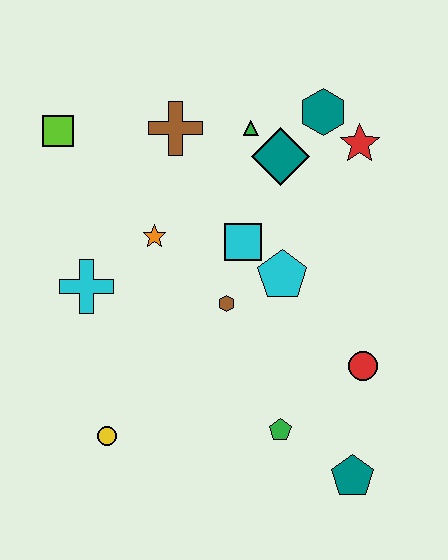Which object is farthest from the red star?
The yellow circle is farthest from the red star.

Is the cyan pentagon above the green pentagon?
Yes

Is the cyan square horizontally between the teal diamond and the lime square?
Yes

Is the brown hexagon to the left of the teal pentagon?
Yes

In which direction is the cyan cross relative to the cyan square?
The cyan cross is to the left of the cyan square.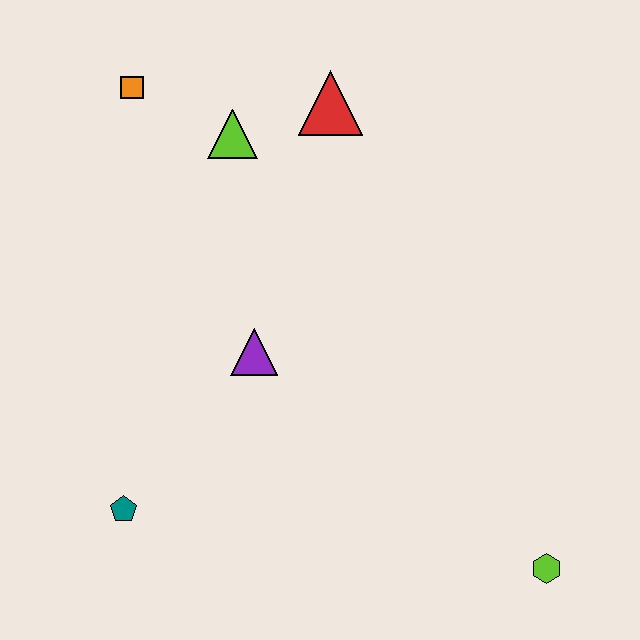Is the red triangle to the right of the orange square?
Yes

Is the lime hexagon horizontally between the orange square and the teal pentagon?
No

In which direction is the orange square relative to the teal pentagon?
The orange square is above the teal pentagon.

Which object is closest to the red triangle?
The lime triangle is closest to the red triangle.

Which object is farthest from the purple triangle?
The lime hexagon is farthest from the purple triangle.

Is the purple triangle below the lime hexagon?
No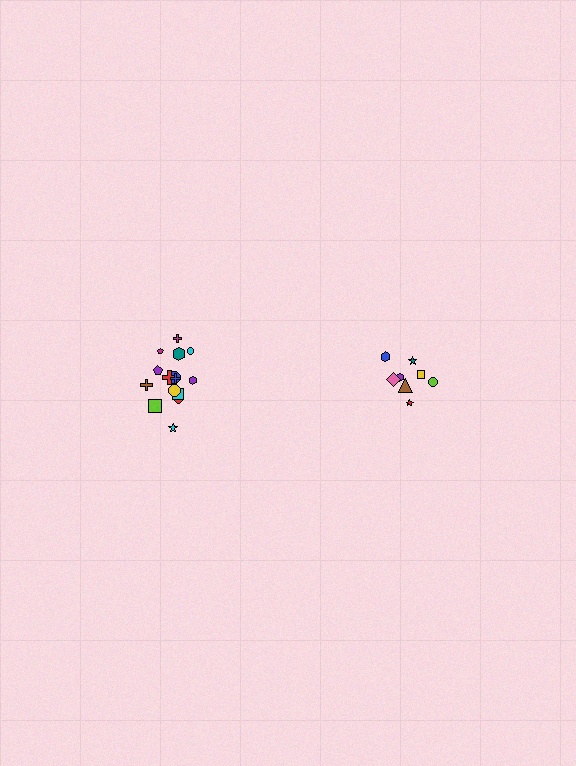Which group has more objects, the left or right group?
The left group.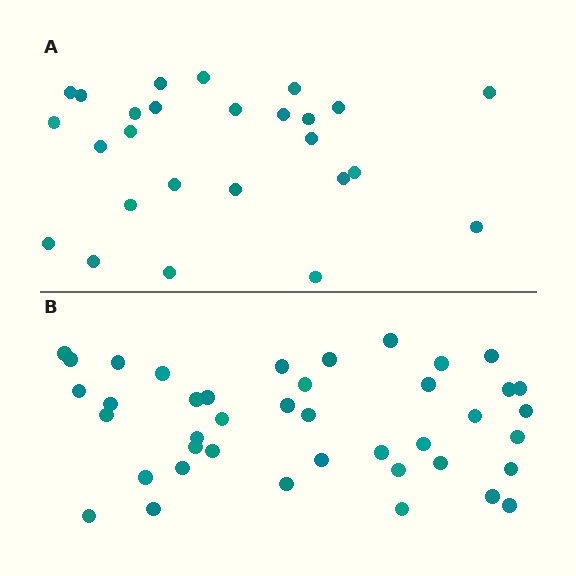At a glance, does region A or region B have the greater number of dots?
Region B (the bottom region) has more dots.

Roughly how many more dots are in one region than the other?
Region B has approximately 15 more dots than region A.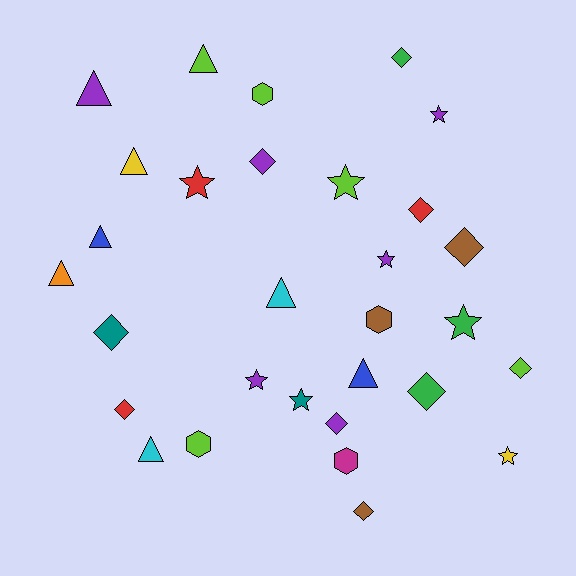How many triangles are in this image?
There are 8 triangles.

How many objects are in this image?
There are 30 objects.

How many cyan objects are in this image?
There are 2 cyan objects.